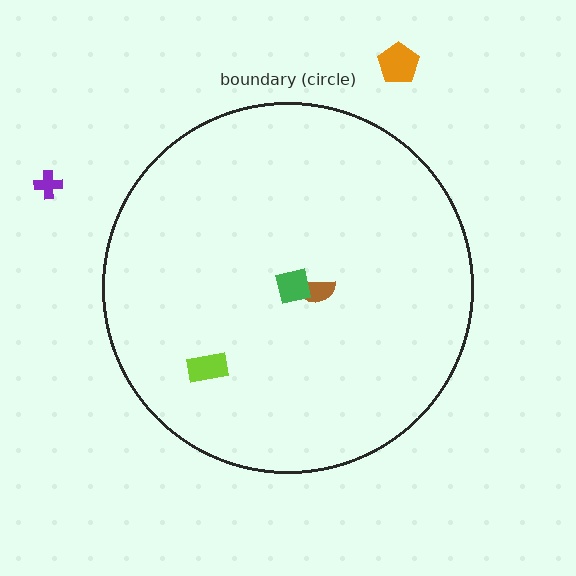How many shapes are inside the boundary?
3 inside, 2 outside.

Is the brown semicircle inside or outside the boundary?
Inside.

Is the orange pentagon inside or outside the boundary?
Outside.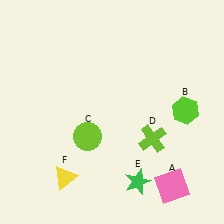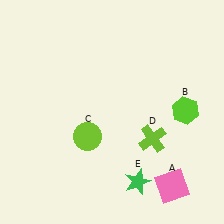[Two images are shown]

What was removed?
The yellow triangle (F) was removed in Image 2.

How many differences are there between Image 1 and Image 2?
There is 1 difference between the two images.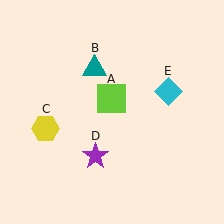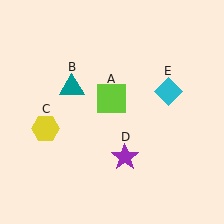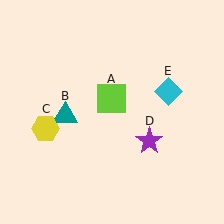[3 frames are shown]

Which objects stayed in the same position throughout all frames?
Lime square (object A) and yellow hexagon (object C) and cyan diamond (object E) remained stationary.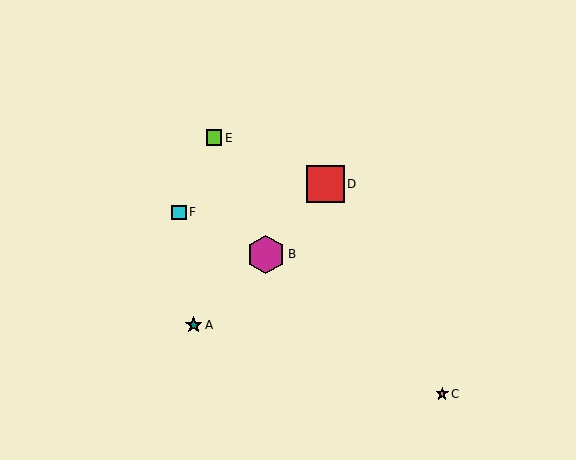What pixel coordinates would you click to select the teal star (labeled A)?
Click at (194, 325) to select the teal star A.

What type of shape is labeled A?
Shape A is a teal star.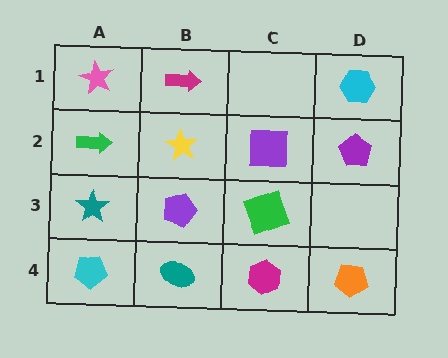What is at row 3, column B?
A purple pentagon.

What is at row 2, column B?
A yellow star.